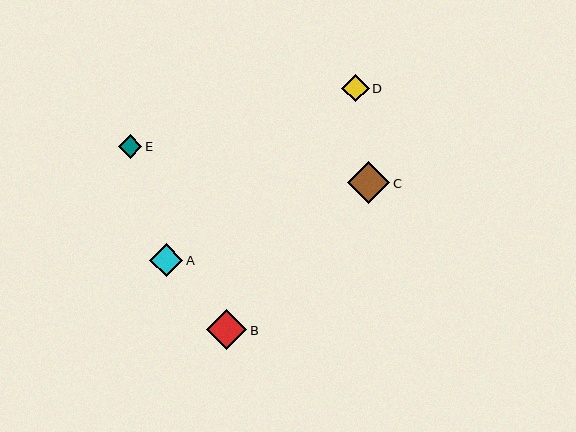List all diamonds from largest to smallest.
From largest to smallest: C, B, A, D, E.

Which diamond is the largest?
Diamond C is the largest with a size of approximately 42 pixels.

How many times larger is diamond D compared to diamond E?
Diamond D is approximately 1.2 times the size of diamond E.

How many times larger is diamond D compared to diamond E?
Diamond D is approximately 1.2 times the size of diamond E.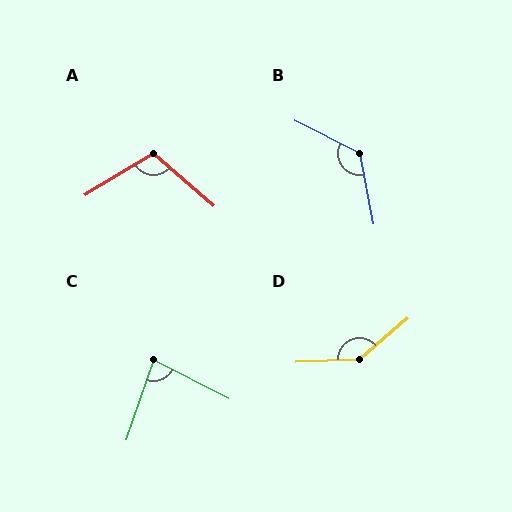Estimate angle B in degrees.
Approximately 127 degrees.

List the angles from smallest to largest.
C (82°), A (107°), B (127°), D (142°).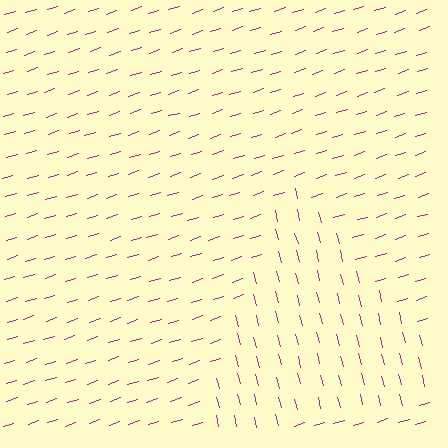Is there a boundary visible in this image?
Yes, there is a texture boundary formed by a change in line orientation.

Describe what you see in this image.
The image is filled with small magenta line segments. A triangle region in the image has lines oriented differently from the surrounding lines, creating a visible texture boundary.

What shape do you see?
I see a triangle.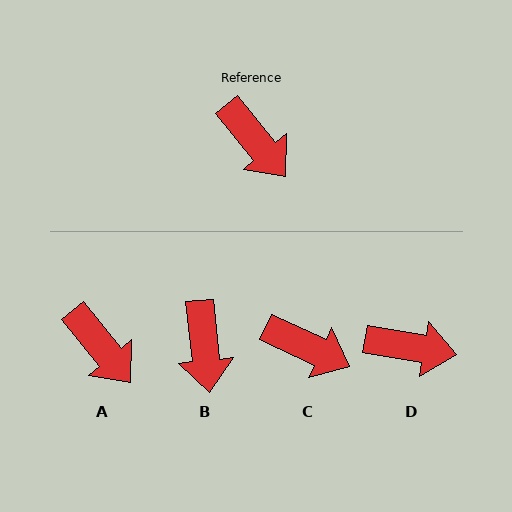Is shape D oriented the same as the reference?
No, it is off by about 41 degrees.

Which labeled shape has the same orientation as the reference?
A.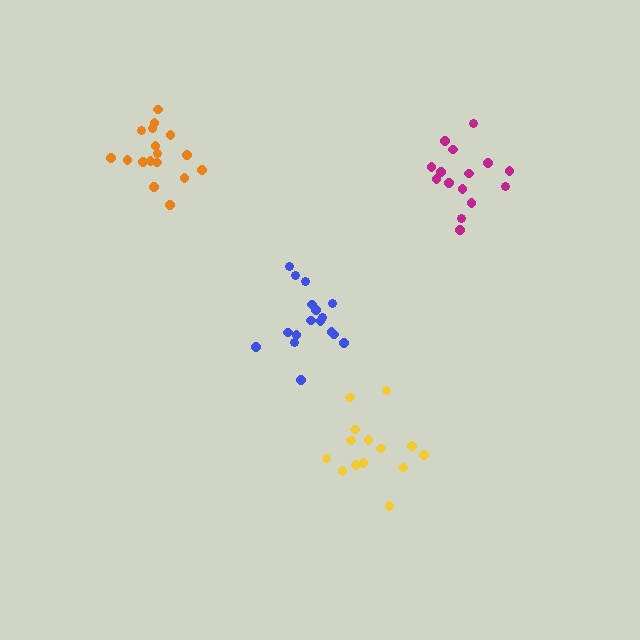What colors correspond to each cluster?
The clusters are colored: blue, yellow, magenta, orange.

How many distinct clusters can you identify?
There are 4 distinct clusters.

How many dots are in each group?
Group 1: 17 dots, Group 2: 14 dots, Group 3: 15 dots, Group 4: 17 dots (63 total).